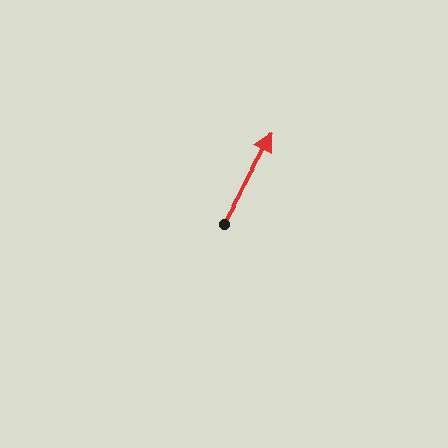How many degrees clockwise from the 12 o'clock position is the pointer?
Approximately 29 degrees.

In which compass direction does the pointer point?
Northeast.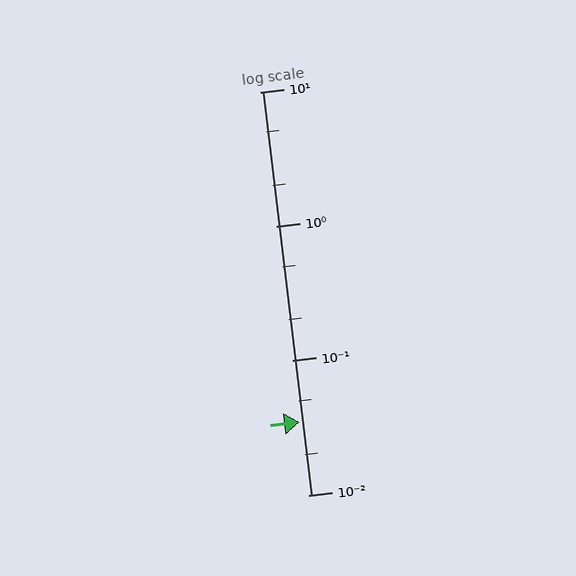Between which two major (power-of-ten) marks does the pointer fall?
The pointer is between 0.01 and 0.1.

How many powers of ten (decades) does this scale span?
The scale spans 3 decades, from 0.01 to 10.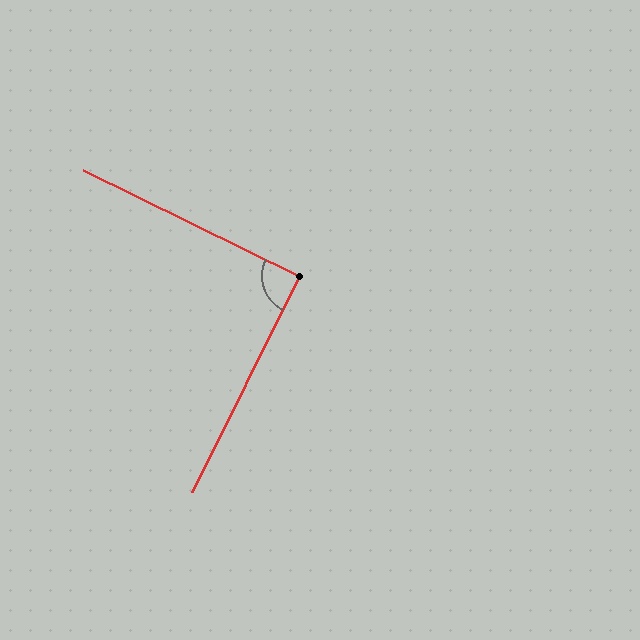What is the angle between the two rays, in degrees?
Approximately 90 degrees.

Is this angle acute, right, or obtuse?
It is approximately a right angle.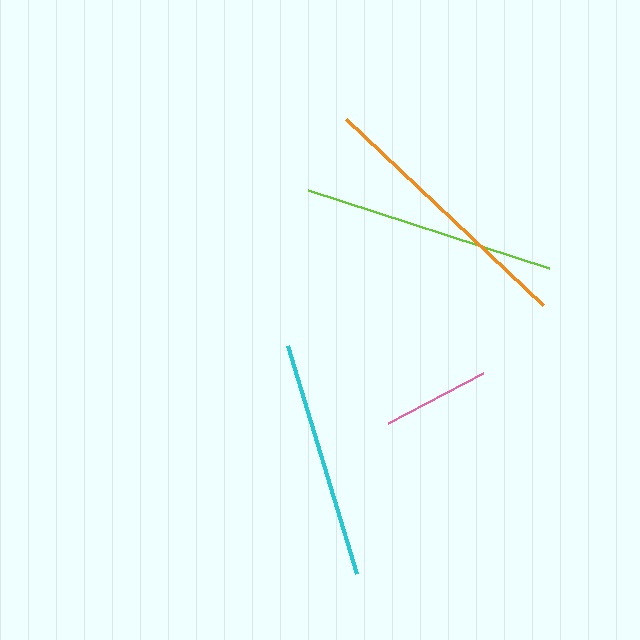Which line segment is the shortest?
The pink line is the shortest at approximately 107 pixels.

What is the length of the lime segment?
The lime segment is approximately 253 pixels long.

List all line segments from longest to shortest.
From longest to shortest: orange, lime, cyan, pink.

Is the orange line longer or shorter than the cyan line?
The orange line is longer than the cyan line.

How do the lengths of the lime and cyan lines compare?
The lime and cyan lines are approximately the same length.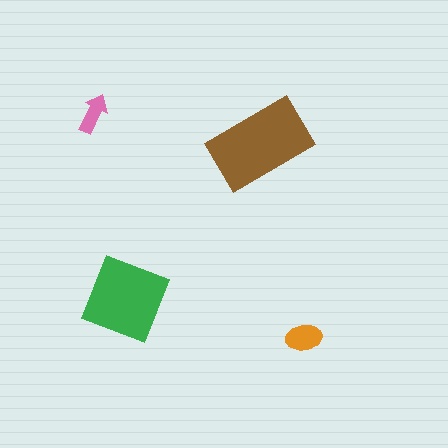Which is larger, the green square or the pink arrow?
The green square.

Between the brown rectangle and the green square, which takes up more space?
The brown rectangle.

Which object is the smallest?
The pink arrow.